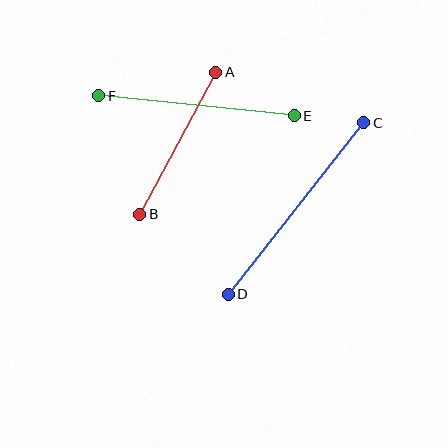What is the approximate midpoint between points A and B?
The midpoint is at approximately (178, 143) pixels.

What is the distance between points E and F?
The distance is approximately 196 pixels.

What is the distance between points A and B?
The distance is approximately 161 pixels.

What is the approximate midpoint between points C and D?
The midpoint is at approximately (296, 208) pixels.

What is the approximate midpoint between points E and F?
The midpoint is at approximately (197, 106) pixels.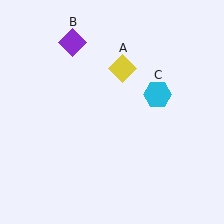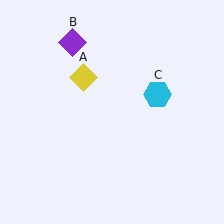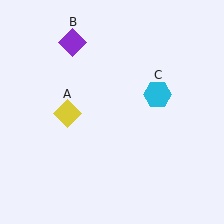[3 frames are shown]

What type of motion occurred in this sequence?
The yellow diamond (object A) rotated counterclockwise around the center of the scene.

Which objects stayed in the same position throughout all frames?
Purple diamond (object B) and cyan hexagon (object C) remained stationary.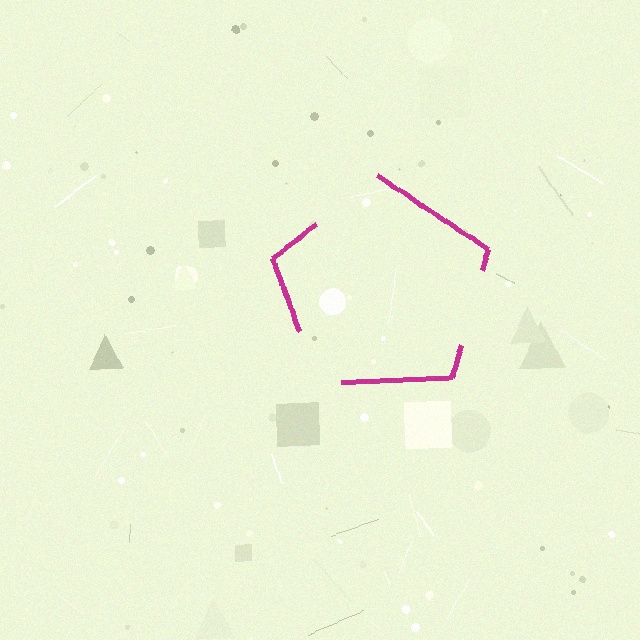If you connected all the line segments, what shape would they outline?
They would outline a pentagon.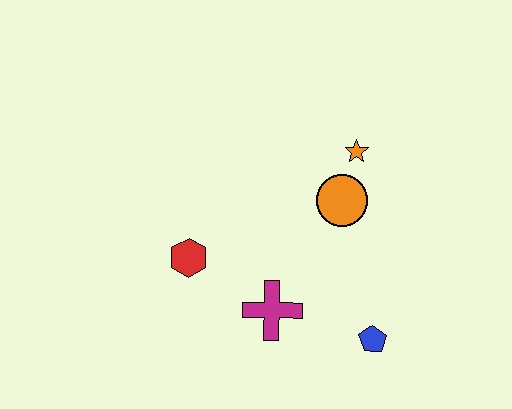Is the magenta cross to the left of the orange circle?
Yes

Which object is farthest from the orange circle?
The red hexagon is farthest from the orange circle.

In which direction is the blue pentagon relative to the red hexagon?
The blue pentagon is to the right of the red hexagon.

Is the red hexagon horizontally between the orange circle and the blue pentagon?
No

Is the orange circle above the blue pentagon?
Yes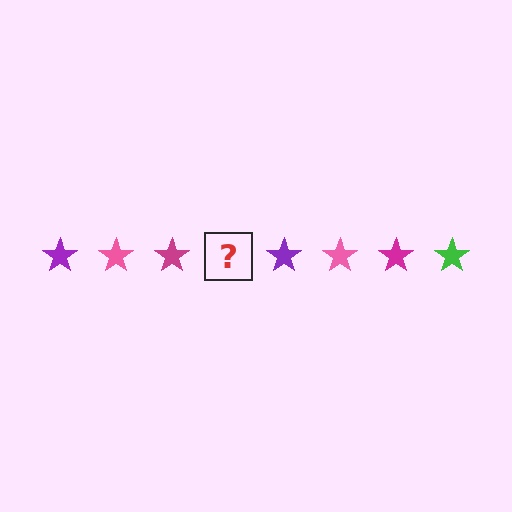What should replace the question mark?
The question mark should be replaced with a green star.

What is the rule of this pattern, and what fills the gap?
The rule is that the pattern cycles through purple, pink, magenta, green stars. The gap should be filled with a green star.